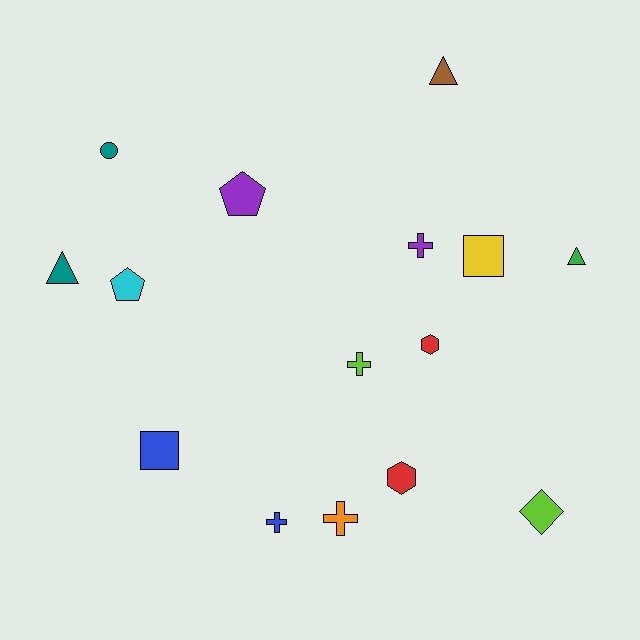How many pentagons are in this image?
There are 2 pentagons.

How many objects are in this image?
There are 15 objects.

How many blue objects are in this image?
There are 2 blue objects.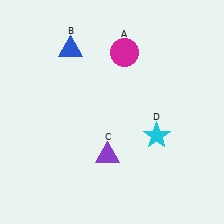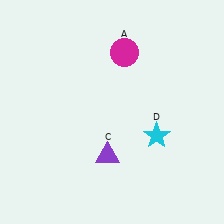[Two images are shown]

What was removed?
The blue triangle (B) was removed in Image 2.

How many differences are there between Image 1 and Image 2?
There is 1 difference between the two images.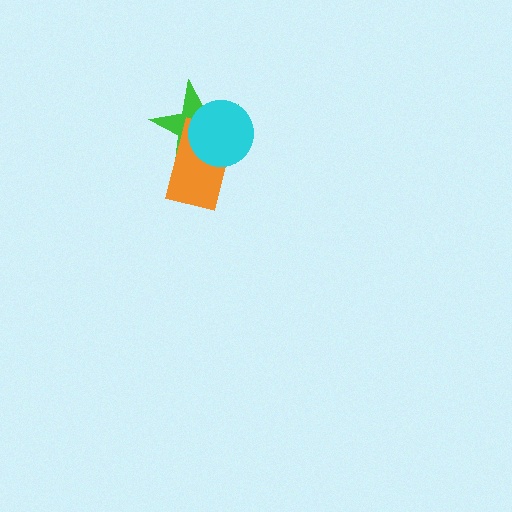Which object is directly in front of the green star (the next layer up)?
The orange rectangle is directly in front of the green star.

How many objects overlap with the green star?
2 objects overlap with the green star.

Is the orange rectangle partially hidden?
Yes, it is partially covered by another shape.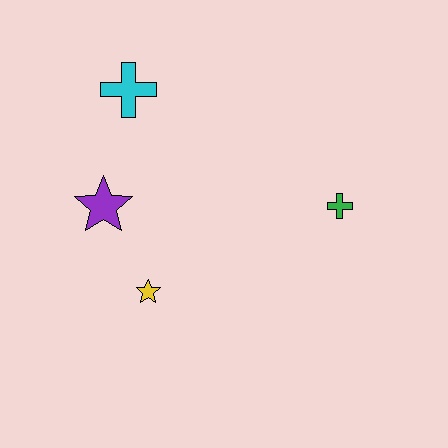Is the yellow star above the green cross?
No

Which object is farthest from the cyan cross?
The green cross is farthest from the cyan cross.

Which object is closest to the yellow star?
The purple star is closest to the yellow star.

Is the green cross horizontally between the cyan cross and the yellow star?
No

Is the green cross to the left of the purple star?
No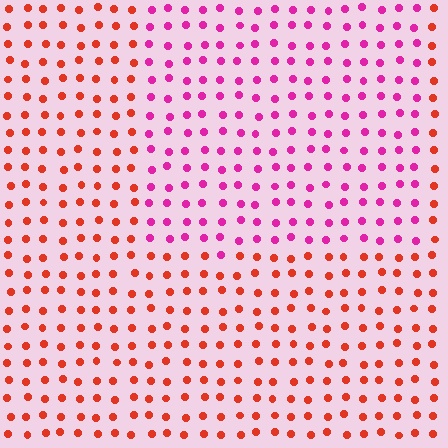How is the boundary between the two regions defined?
The boundary is defined purely by a slight shift in hue (about 48 degrees). Spacing, size, and orientation are identical on both sides.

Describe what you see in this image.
The image is filled with small red elements in a uniform arrangement. A rectangle-shaped region is visible where the elements are tinted to a slightly different hue, forming a subtle color boundary.